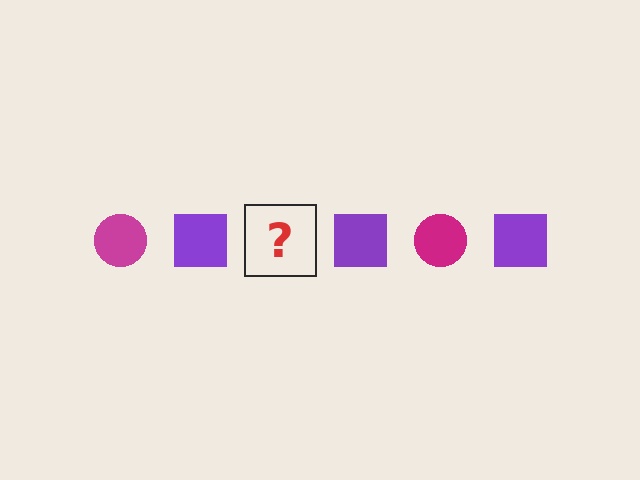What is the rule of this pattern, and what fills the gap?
The rule is that the pattern alternates between magenta circle and purple square. The gap should be filled with a magenta circle.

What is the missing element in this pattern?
The missing element is a magenta circle.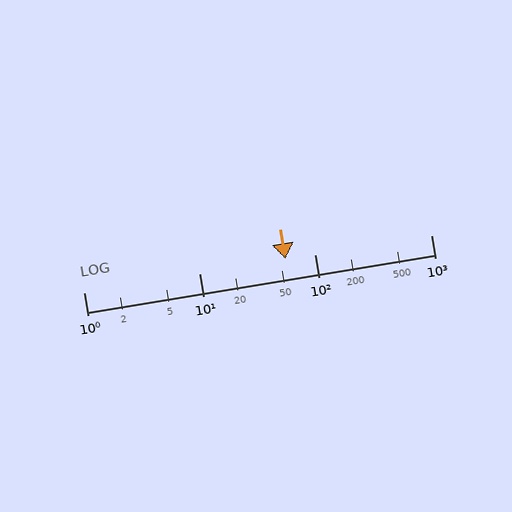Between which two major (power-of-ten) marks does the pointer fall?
The pointer is between 10 and 100.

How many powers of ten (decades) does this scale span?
The scale spans 3 decades, from 1 to 1000.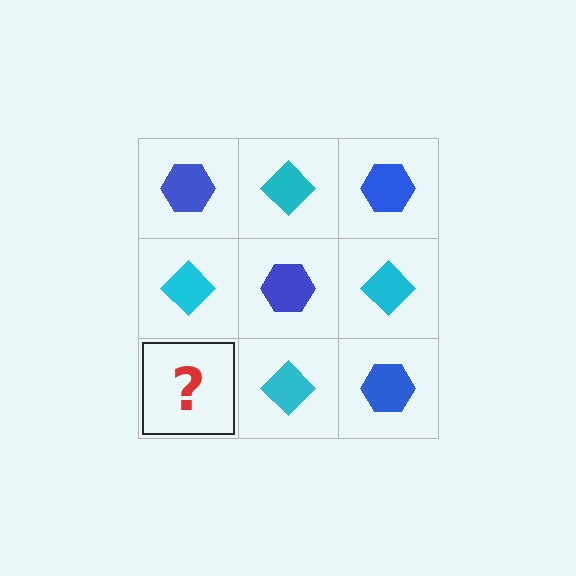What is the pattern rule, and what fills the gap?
The rule is that it alternates blue hexagon and cyan diamond in a checkerboard pattern. The gap should be filled with a blue hexagon.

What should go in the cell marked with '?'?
The missing cell should contain a blue hexagon.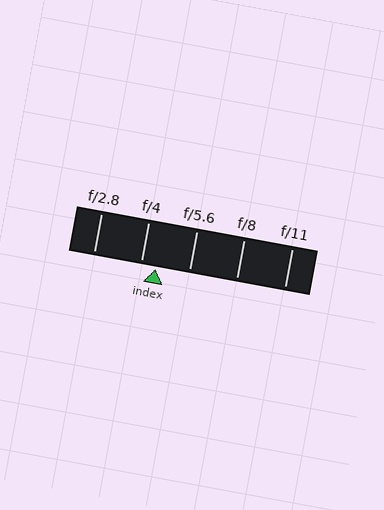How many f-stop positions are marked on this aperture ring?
There are 5 f-stop positions marked.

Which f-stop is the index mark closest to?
The index mark is closest to f/4.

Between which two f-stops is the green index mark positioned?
The index mark is between f/4 and f/5.6.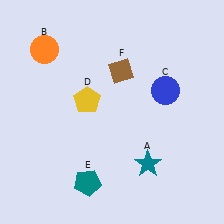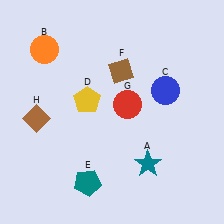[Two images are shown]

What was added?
A red circle (G), a brown diamond (H) were added in Image 2.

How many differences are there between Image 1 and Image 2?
There are 2 differences between the two images.